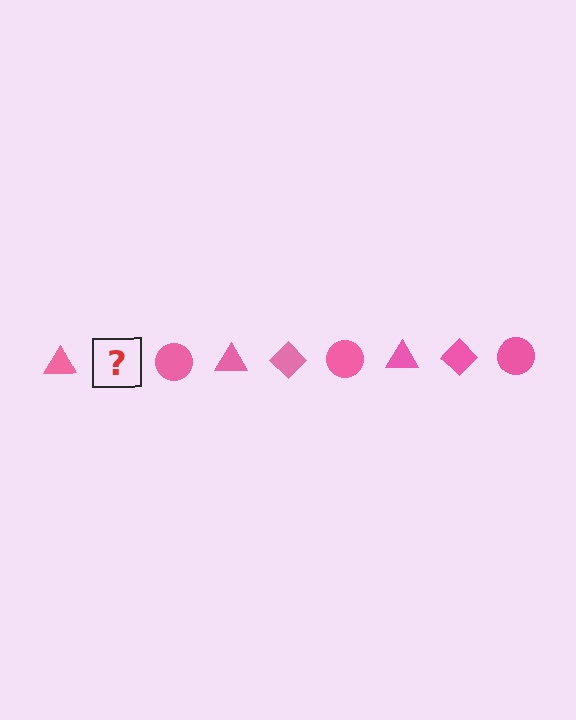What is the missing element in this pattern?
The missing element is a pink diamond.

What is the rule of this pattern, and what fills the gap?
The rule is that the pattern cycles through triangle, diamond, circle shapes in pink. The gap should be filled with a pink diamond.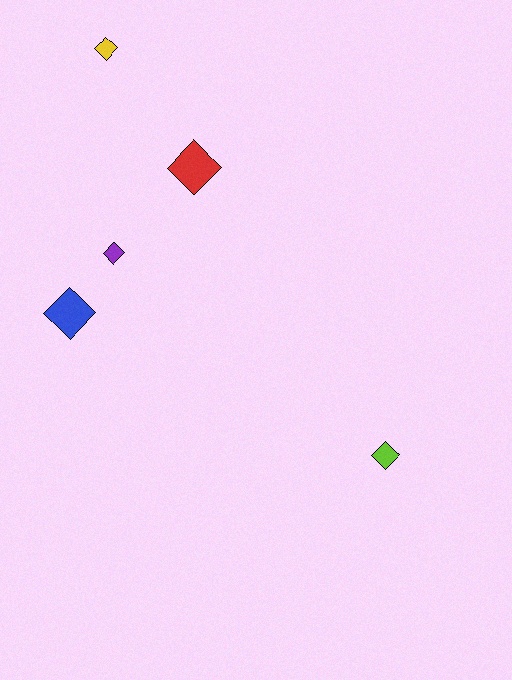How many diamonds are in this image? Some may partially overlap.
There are 5 diamonds.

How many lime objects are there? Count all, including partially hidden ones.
There is 1 lime object.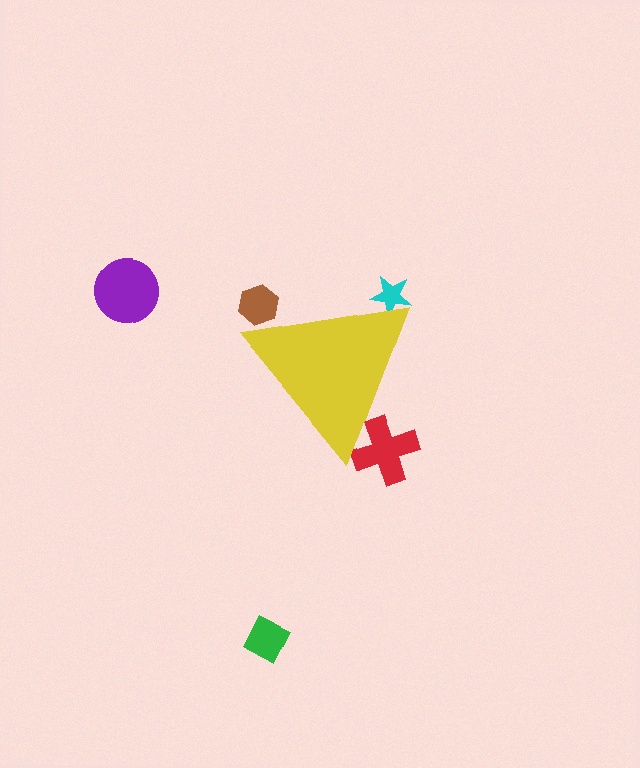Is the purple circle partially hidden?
No, the purple circle is fully visible.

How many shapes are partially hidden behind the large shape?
3 shapes are partially hidden.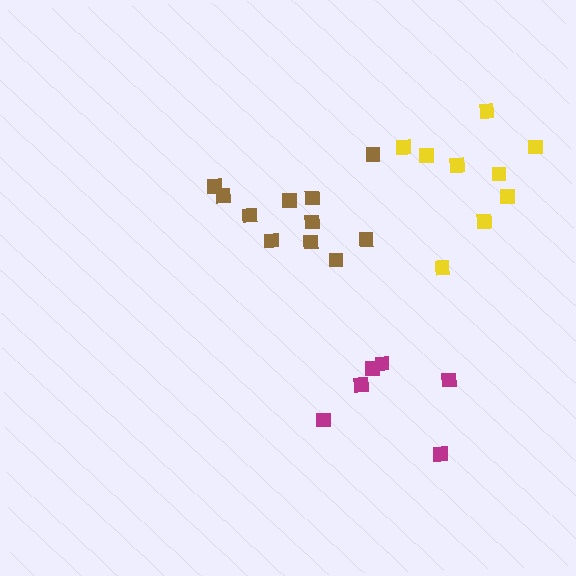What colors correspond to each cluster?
The clusters are colored: magenta, brown, yellow.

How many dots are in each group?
Group 1: 6 dots, Group 2: 11 dots, Group 3: 9 dots (26 total).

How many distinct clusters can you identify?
There are 3 distinct clusters.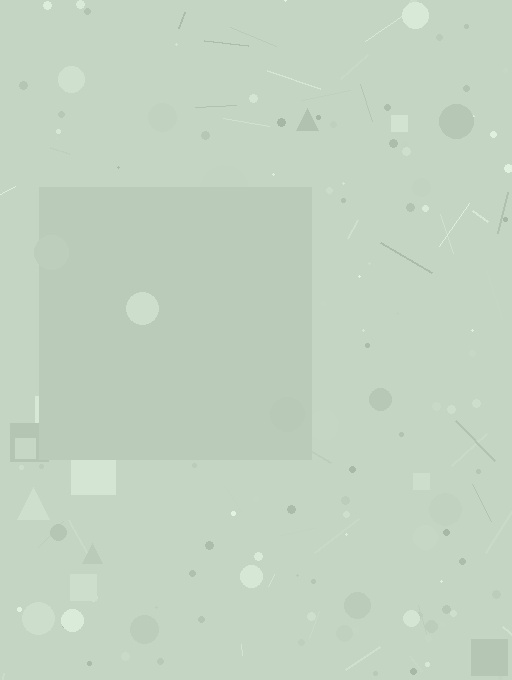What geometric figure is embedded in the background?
A square is embedded in the background.